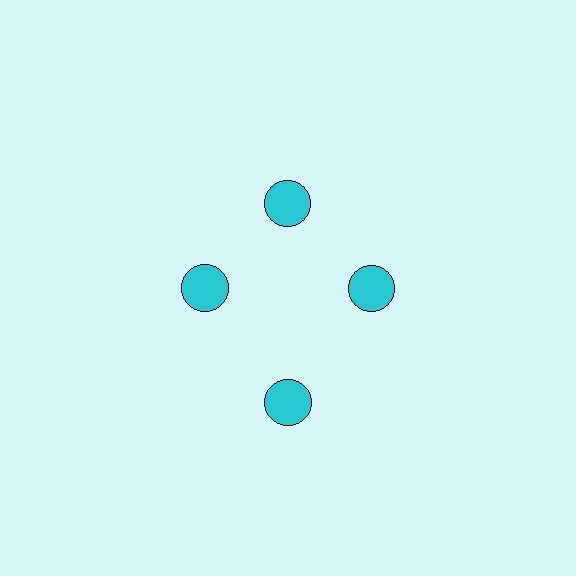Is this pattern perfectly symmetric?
No. The 4 cyan circles are arranged in a ring, but one element near the 6 o'clock position is pushed outward from the center, breaking the 4-fold rotational symmetry.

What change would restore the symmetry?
The symmetry would be restored by moving it inward, back onto the ring so that all 4 circles sit at equal angles and equal distance from the center.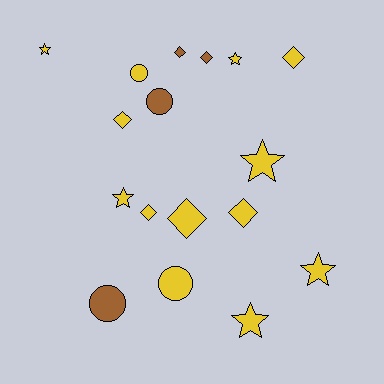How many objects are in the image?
There are 17 objects.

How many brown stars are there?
There are no brown stars.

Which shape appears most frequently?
Diamond, with 7 objects.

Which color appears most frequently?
Yellow, with 13 objects.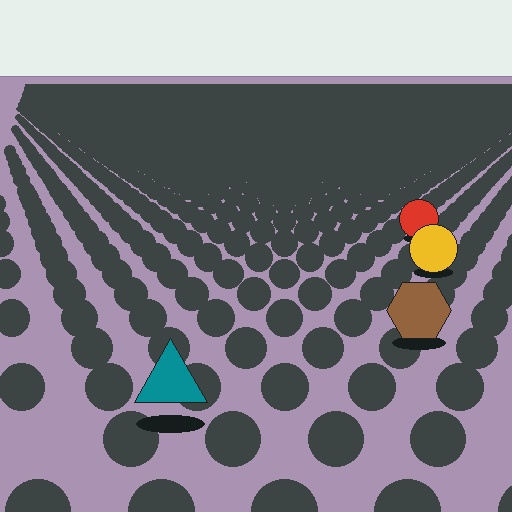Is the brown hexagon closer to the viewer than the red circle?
Yes. The brown hexagon is closer — you can tell from the texture gradient: the ground texture is coarser near it.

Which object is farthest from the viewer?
The red circle is farthest from the viewer. It appears smaller and the ground texture around it is denser.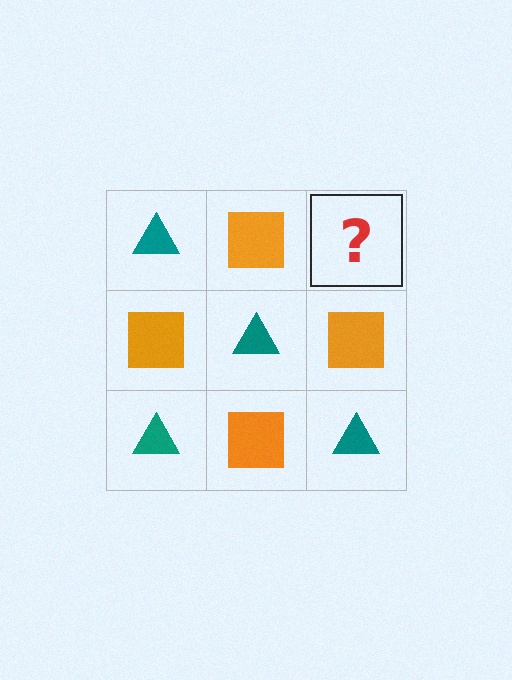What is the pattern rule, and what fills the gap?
The rule is that it alternates teal triangle and orange square in a checkerboard pattern. The gap should be filled with a teal triangle.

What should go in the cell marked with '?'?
The missing cell should contain a teal triangle.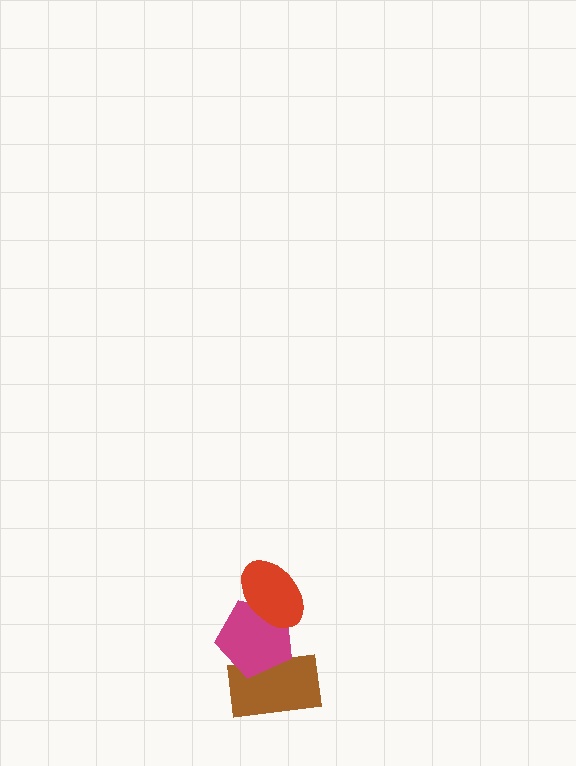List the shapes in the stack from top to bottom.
From top to bottom: the red ellipse, the magenta pentagon, the brown rectangle.